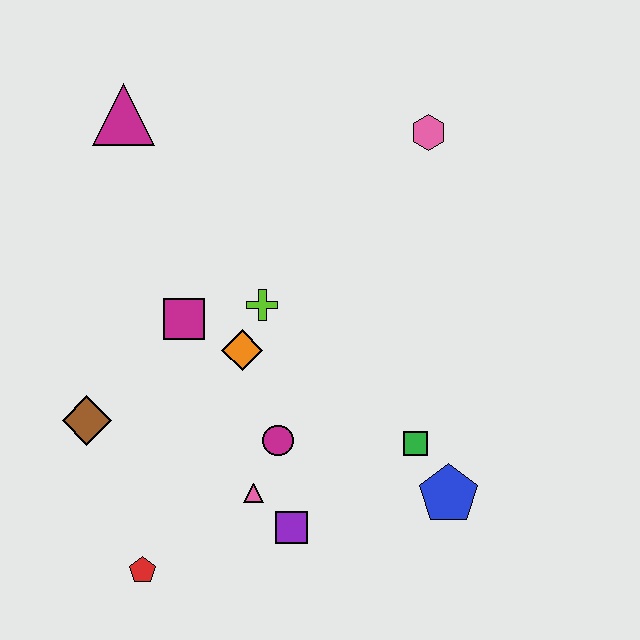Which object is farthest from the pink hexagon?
The red pentagon is farthest from the pink hexagon.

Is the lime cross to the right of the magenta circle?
No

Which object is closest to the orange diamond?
The lime cross is closest to the orange diamond.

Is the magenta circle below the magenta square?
Yes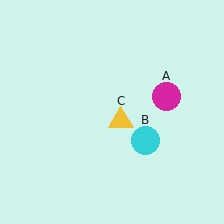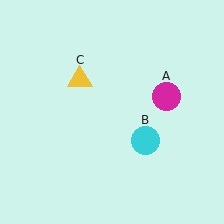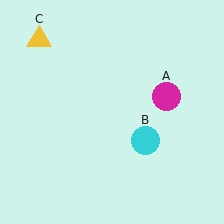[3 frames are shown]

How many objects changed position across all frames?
1 object changed position: yellow triangle (object C).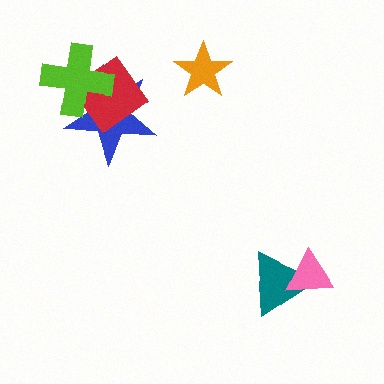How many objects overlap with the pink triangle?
1 object overlaps with the pink triangle.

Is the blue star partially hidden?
Yes, it is partially covered by another shape.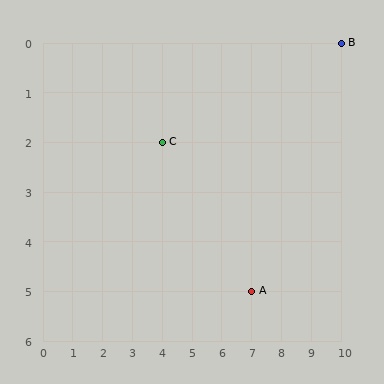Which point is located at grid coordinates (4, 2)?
Point C is at (4, 2).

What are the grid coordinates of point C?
Point C is at grid coordinates (4, 2).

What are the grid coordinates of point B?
Point B is at grid coordinates (10, 0).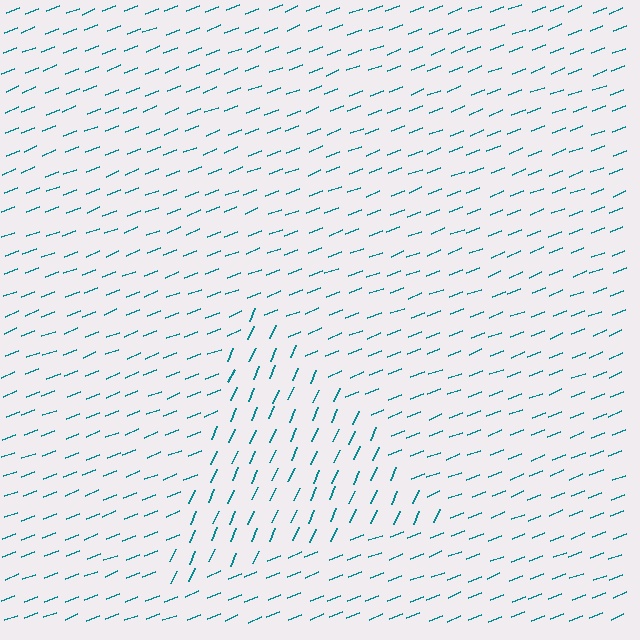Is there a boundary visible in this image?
Yes, there is a texture boundary formed by a change in line orientation.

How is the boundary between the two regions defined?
The boundary is defined purely by a change in line orientation (approximately 45 degrees difference). All lines are the same color and thickness.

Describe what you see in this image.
The image is filled with small teal line segments. A triangle region in the image has lines oriented differently from the surrounding lines, creating a visible texture boundary.